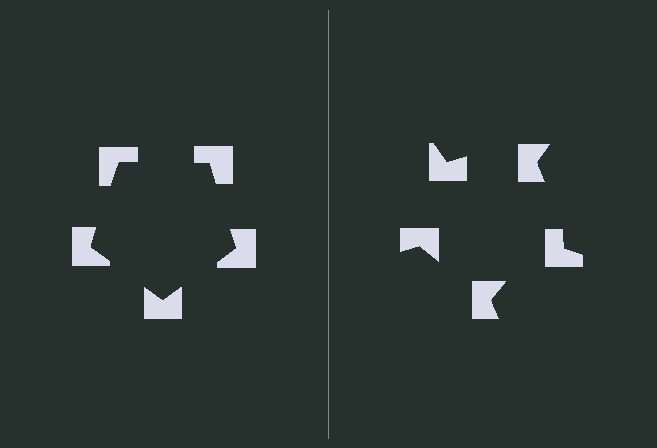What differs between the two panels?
The notched squares are positioned identically on both sides; only the wedge orientations differ. On the left they align to a pentagon; on the right they are misaligned.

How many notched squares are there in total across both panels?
10 — 5 on each side.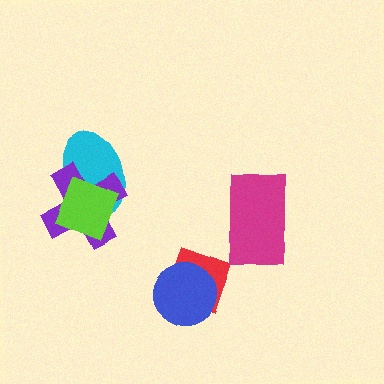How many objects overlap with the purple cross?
2 objects overlap with the purple cross.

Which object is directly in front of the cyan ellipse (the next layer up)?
The purple cross is directly in front of the cyan ellipse.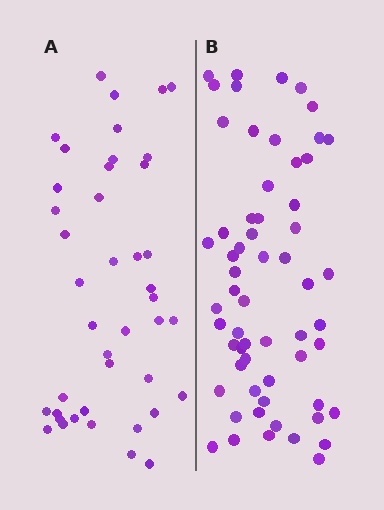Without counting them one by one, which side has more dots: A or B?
Region B (the right region) has more dots.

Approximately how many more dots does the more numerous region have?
Region B has approximately 20 more dots than region A.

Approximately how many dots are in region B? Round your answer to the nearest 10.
About 60 dots.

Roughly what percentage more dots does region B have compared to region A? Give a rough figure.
About 45% more.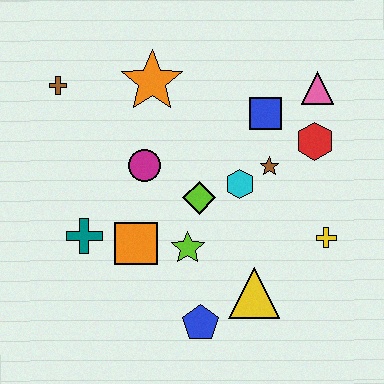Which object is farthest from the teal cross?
The pink triangle is farthest from the teal cross.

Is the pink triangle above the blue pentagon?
Yes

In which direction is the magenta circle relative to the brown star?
The magenta circle is to the left of the brown star.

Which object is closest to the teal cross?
The orange square is closest to the teal cross.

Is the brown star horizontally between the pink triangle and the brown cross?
Yes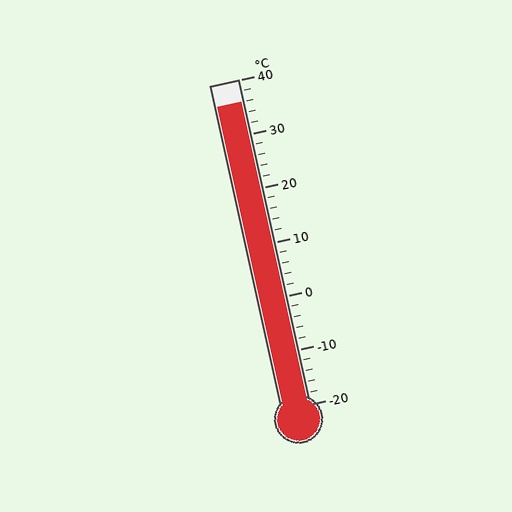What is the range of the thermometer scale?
The thermometer scale ranges from -20°C to 40°C.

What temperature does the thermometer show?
The thermometer shows approximately 36°C.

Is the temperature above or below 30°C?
The temperature is above 30°C.